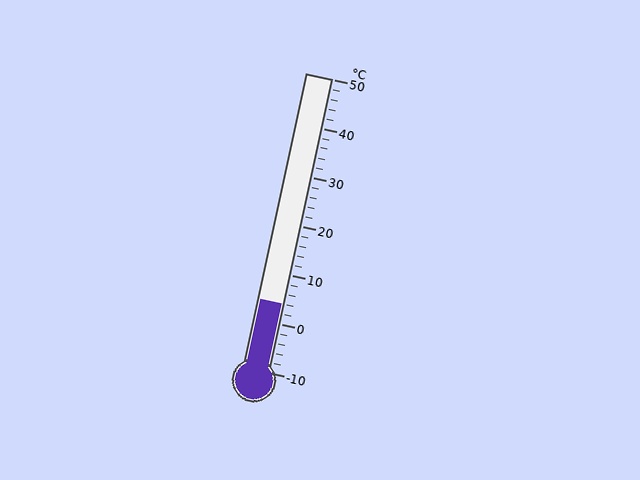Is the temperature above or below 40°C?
The temperature is below 40°C.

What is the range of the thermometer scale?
The thermometer scale ranges from -10°C to 50°C.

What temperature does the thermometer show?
The thermometer shows approximately 4°C.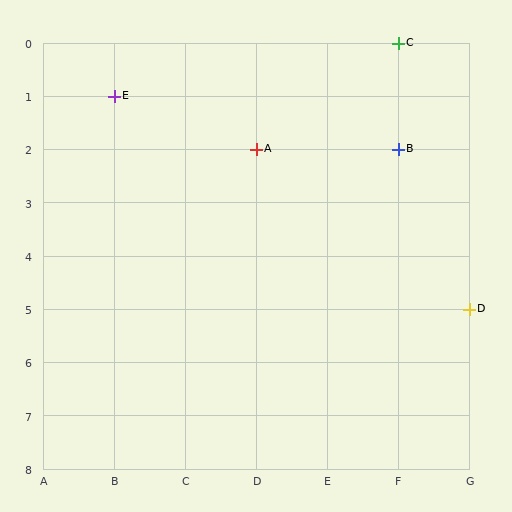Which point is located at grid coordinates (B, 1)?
Point E is at (B, 1).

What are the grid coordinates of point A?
Point A is at grid coordinates (D, 2).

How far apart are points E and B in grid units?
Points E and B are 4 columns and 1 row apart (about 4.1 grid units diagonally).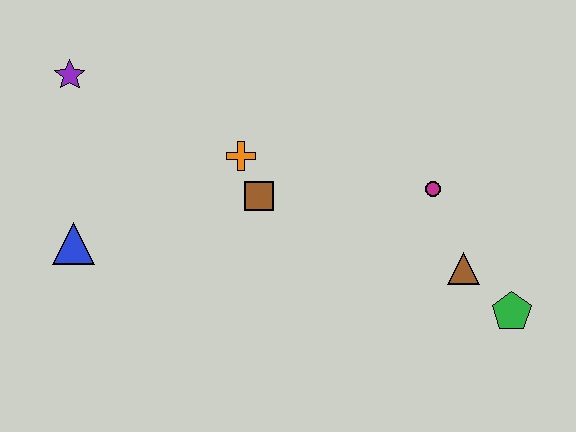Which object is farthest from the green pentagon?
The purple star is farthest from the green pentagon.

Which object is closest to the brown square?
The orange cross is closest to the brown square.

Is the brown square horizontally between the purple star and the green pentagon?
Yes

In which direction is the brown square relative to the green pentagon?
The brown square is to the left of the green pentagon.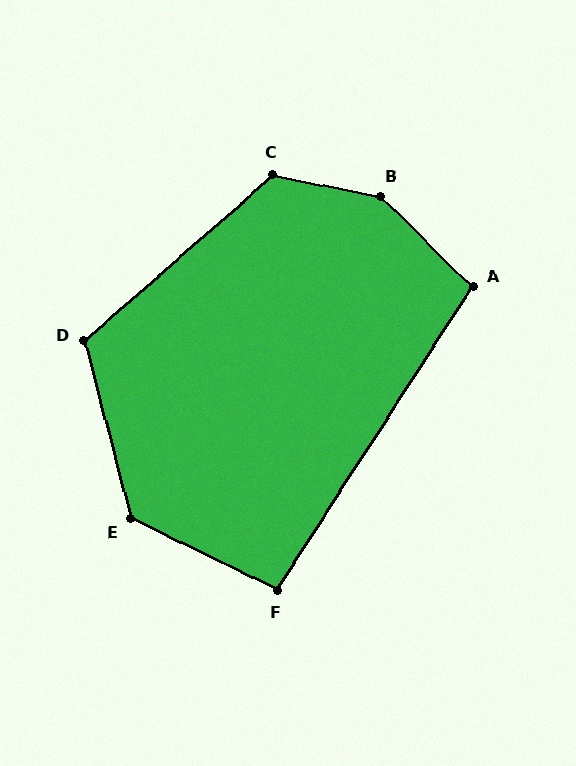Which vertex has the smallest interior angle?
F, at approximately 97 degrees.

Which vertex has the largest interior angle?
B, at approximately 147 degrees.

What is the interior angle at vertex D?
Approximately 117 degrees (obtuse).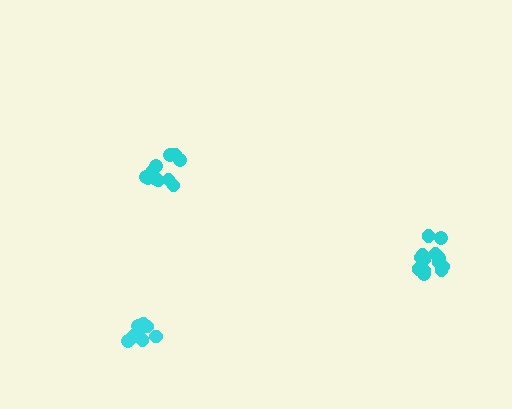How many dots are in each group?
Group 1: 11 dots, Group 2: 13 dots, Group 3: 11 dots (35 total).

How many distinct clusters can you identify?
There are 3 distinct clusters.